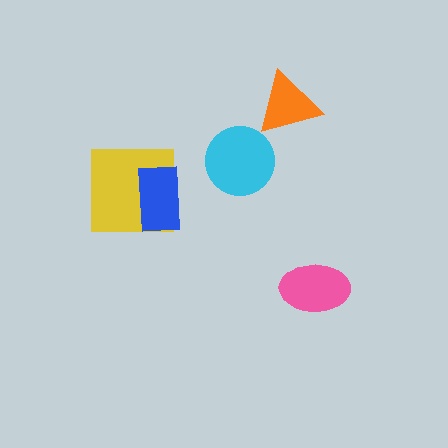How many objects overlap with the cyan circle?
0 objects overlap with the cyan circle.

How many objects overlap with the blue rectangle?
1 object overlaps with the blue rectangle.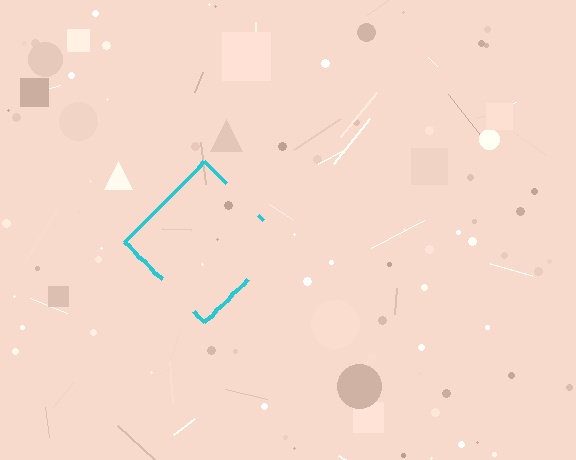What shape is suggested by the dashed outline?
The dashed outline suggests a diamond.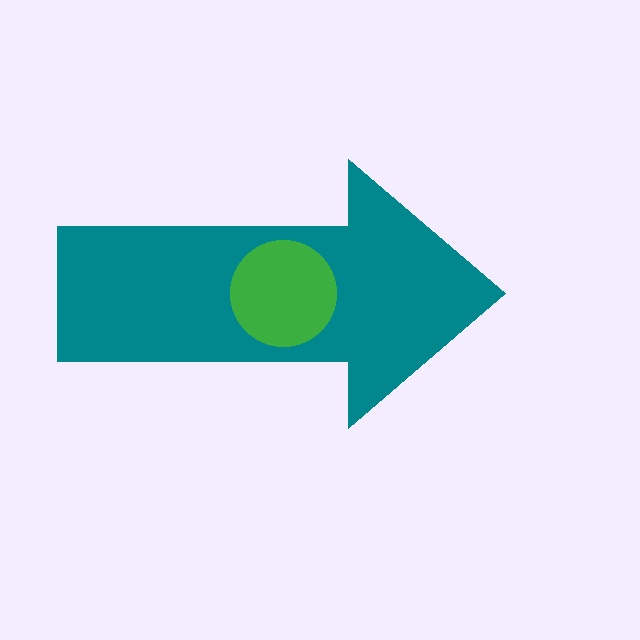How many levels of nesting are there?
2.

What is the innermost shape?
The green circle.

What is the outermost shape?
The teal arrow.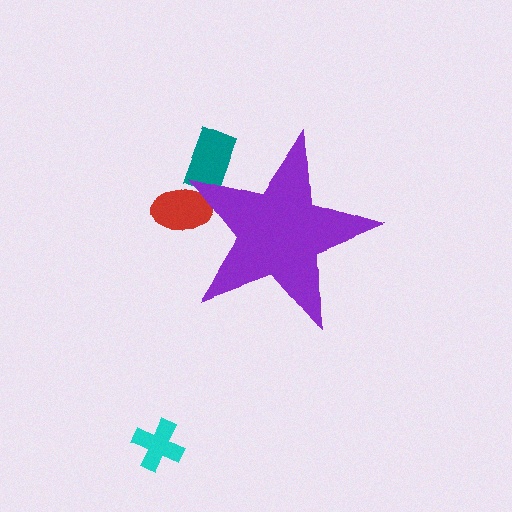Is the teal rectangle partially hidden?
Yes, the teal rectangle is partially hidden behind the purple star.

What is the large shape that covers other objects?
A purple star.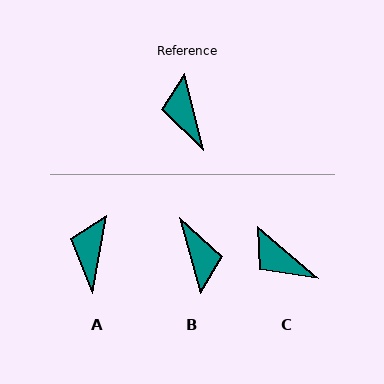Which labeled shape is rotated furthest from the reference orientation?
B, about 179 degrees away.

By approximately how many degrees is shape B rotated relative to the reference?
Approximately 179 degrees clockwise.